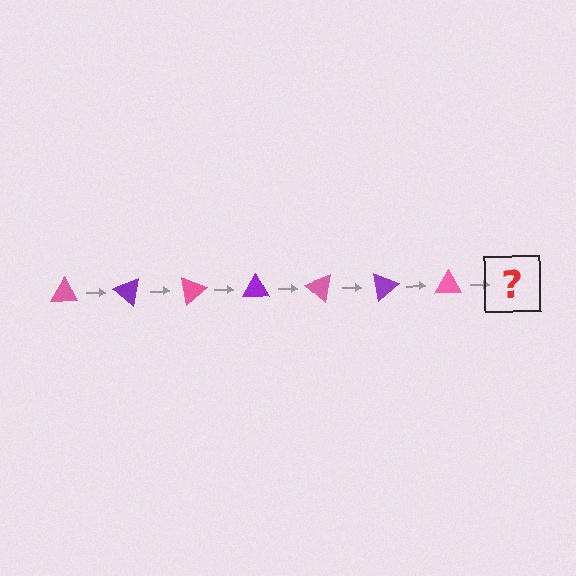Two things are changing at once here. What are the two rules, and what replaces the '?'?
The two rules are that it rotates 40 degrees each step and the color cycles through pink and purple. The '?' should be a purple triangle, rotated 280 degrees from the start.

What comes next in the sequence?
The next element should be a purple triangle, rotated 280 degrees from the start.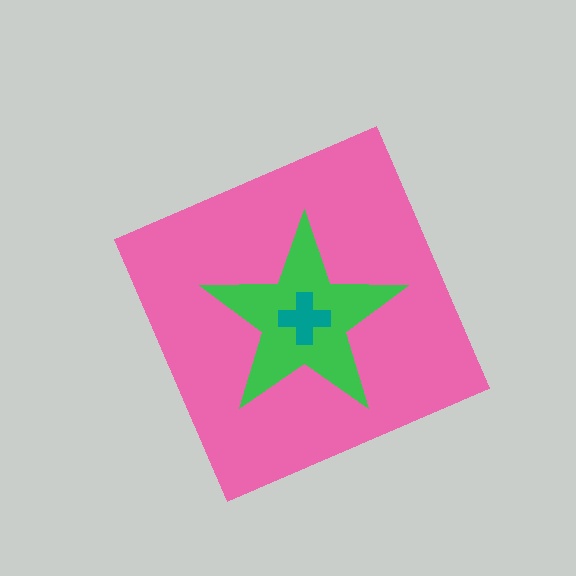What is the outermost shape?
The pink diamond.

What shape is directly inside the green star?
The teal cross.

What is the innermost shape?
The teal cross.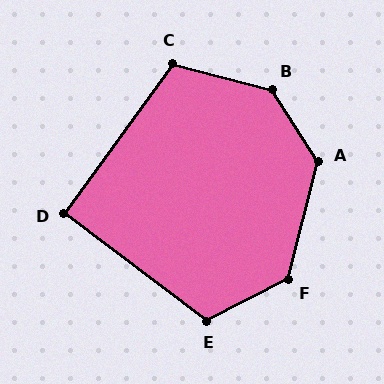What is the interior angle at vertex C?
Approximately 111 degrees (obtuse).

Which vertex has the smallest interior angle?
D, at approximately 91 degrees.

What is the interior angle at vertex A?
Approximately 133 degrees (obtuse).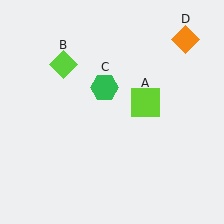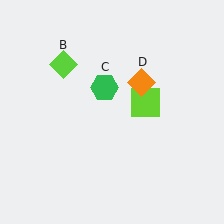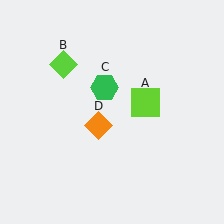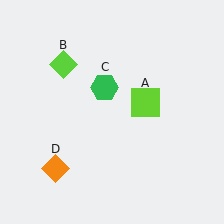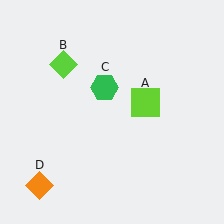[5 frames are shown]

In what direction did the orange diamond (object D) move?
The orange diamond (object D) moved down and to the left.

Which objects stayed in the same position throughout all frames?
Lime square (object A) and lime diamond (object B) and green hexagon (object C) remained stationary.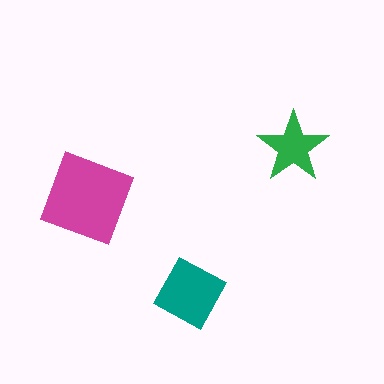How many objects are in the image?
There are 3 objects in the image.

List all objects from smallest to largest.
The green star, the teal square, the magenta diamond.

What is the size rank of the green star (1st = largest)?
3rd.